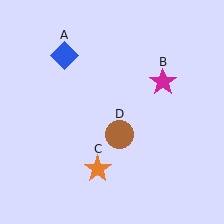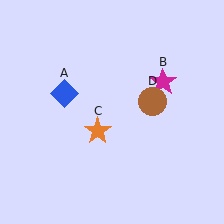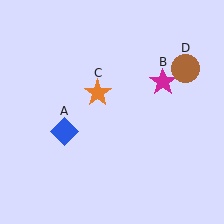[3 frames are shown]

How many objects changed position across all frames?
3 objects changed position: blue diamond (object A), orange star (object C), brown circle (object D).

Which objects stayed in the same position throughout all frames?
Magenta star (object B) remained stationary.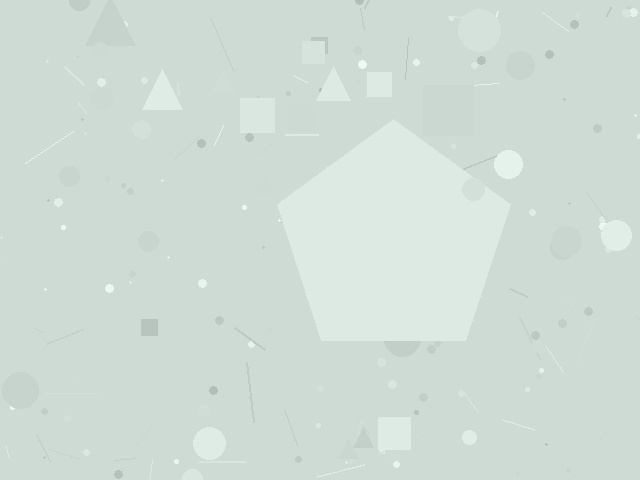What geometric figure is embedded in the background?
A pentagon is embedded in the background.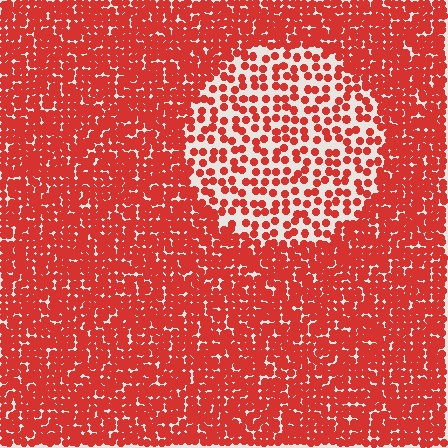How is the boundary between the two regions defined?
The boundary is defined by a change in element density (approximately 2.3x ratio). All elements are the same color, size, and shape.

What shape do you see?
I see a circle.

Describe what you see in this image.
The image contains small red elements arranged at two different densities. A circle-shaped region is visible where the elements are less densely packed than the surrounding area.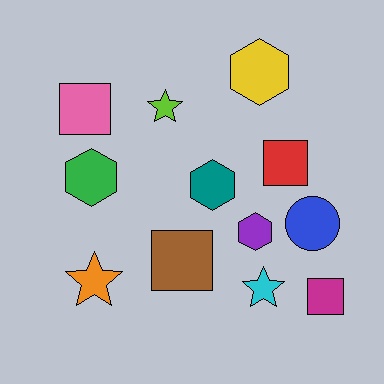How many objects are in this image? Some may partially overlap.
There are 12 objects.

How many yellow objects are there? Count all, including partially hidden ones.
There is 1 yellow object.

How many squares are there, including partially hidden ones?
There are 4 squares.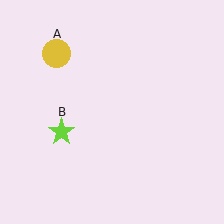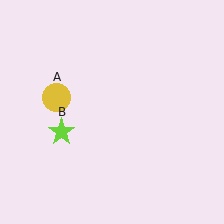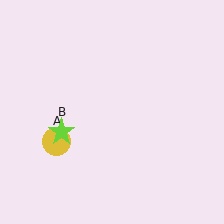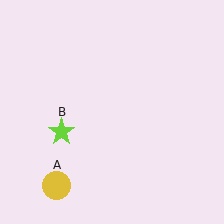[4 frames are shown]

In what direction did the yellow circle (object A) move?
The yellow circle (object A) moved down.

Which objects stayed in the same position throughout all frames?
Lime star (object B) remained stationary.